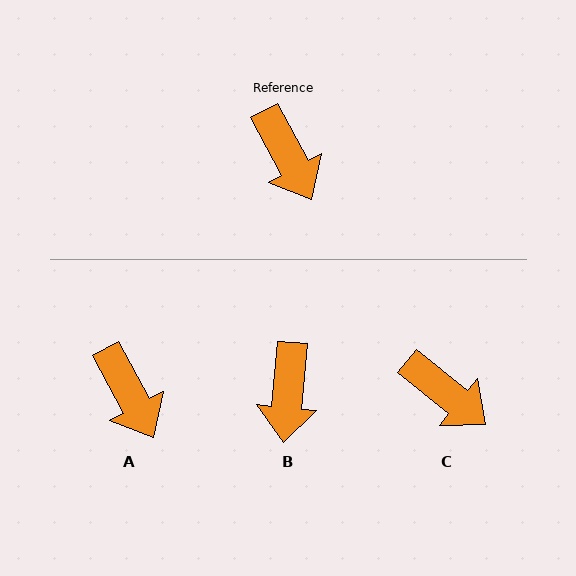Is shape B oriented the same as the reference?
No, it is off by about 34 degrees.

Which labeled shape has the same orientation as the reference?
A.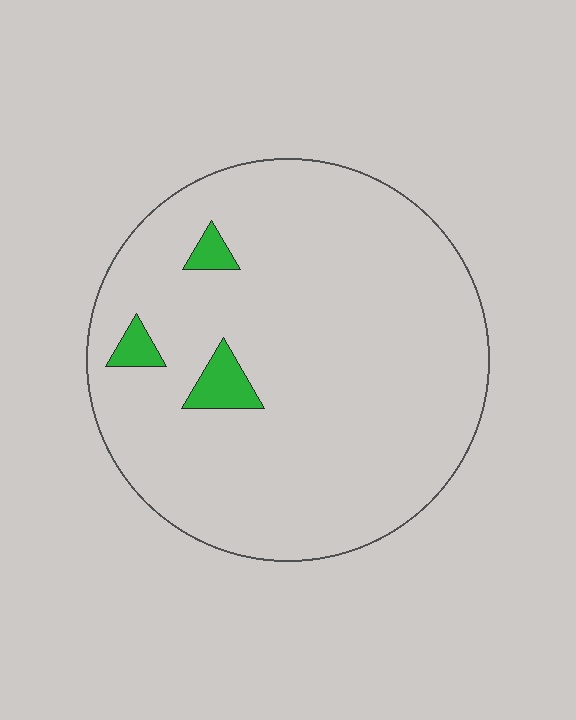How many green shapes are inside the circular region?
3.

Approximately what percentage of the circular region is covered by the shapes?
Approximately 5%.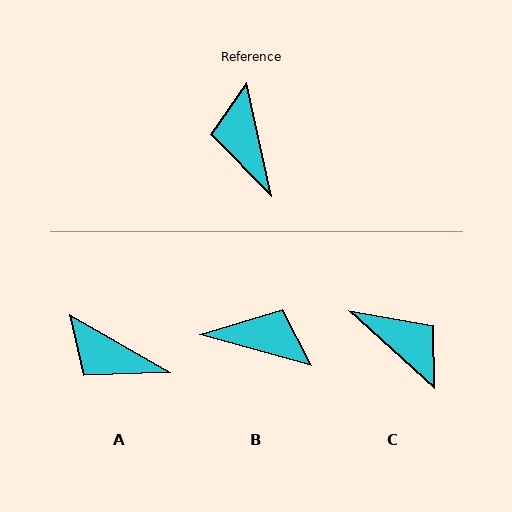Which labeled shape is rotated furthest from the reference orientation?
C, about 145 degrees away.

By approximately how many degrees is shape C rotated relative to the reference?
Approximately 145 degrees clockwise.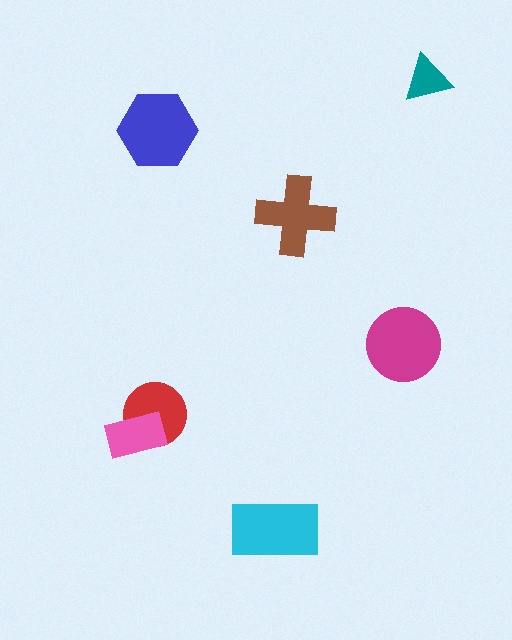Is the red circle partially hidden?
Yes, it is partially covered by another shape.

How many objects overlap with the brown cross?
0 objects overlap with the brown cross.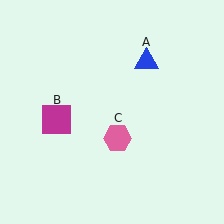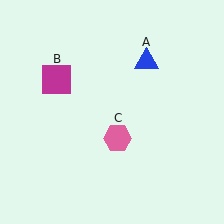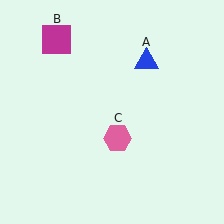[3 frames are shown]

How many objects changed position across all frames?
1 object changed position: magenta square (object B).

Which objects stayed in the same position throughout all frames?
Blue triangle (object A) and pink hexagon (object C) remained stationary.